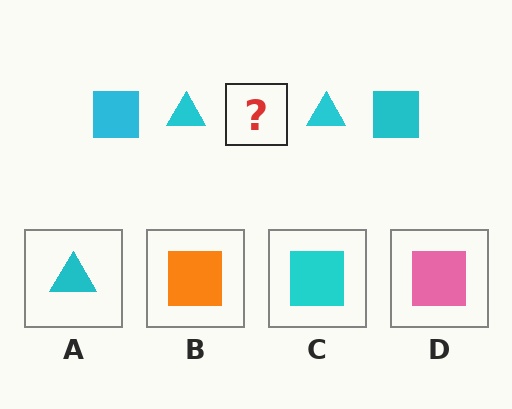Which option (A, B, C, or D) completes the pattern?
C.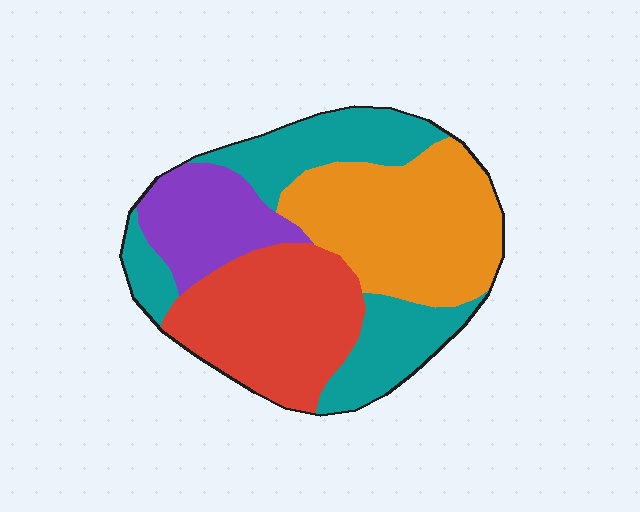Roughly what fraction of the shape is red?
Red covers 27% of the shape.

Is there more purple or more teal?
Teal.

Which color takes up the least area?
Purple, at roughly 15%.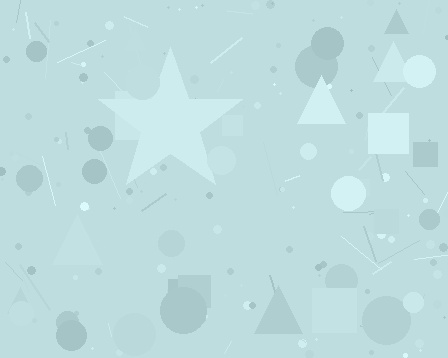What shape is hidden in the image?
A star is hidden in the image.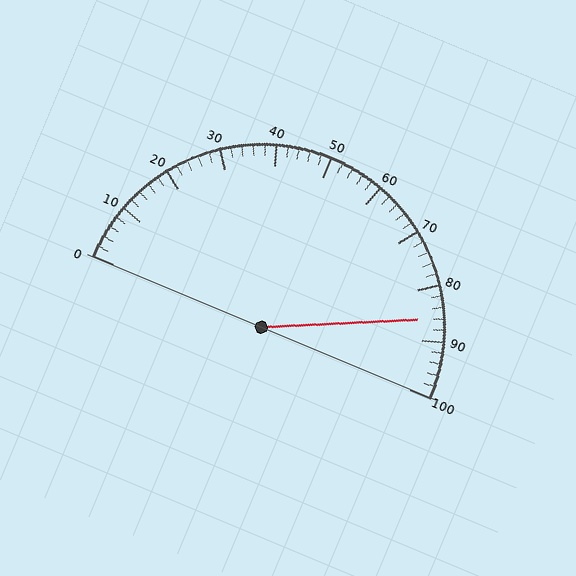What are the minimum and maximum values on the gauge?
The gauge ranges from 0 to 100.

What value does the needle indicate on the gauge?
The needle indicates approximately 86.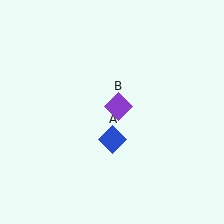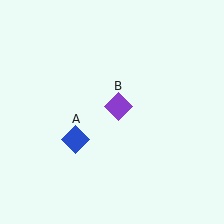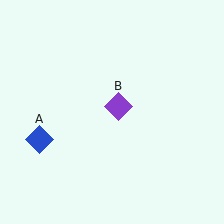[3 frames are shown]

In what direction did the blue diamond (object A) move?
The blue diamond (object A) moved left.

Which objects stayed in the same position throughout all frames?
Purple diamond (object B) remained stationary.